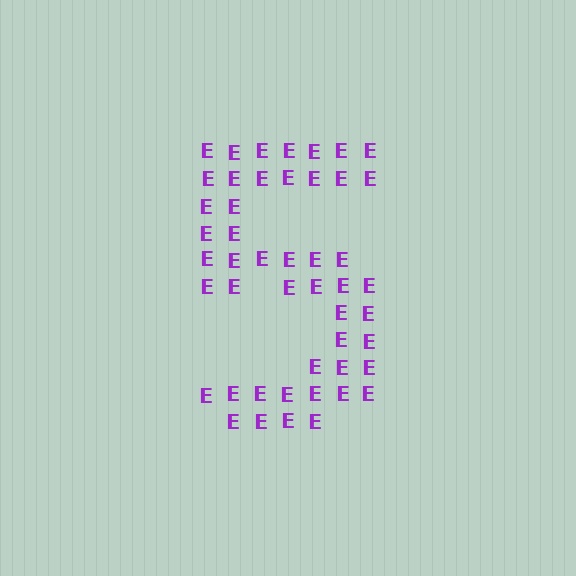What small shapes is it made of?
It is made of small letter E's.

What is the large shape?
The large shape is the digit 5.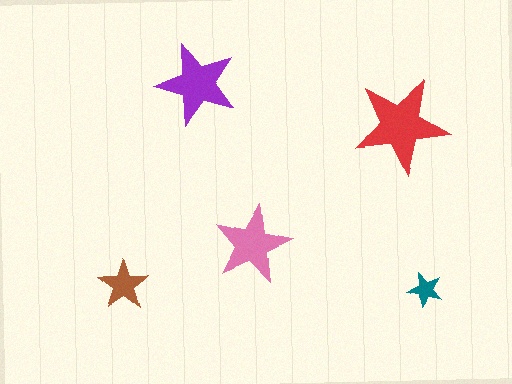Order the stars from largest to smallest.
the red one, the purple one, the pink one, the brown one, the teal one.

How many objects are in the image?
There are 5 objects in the image.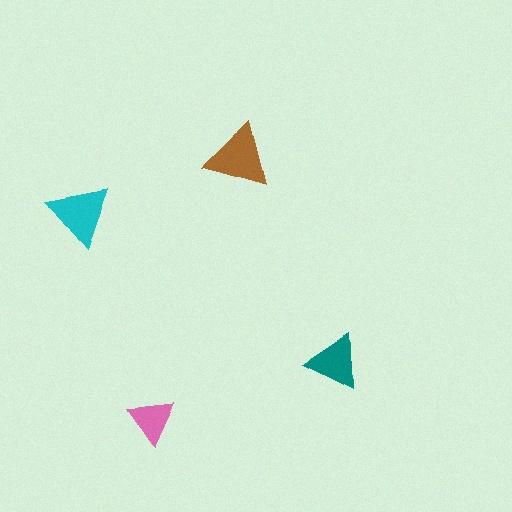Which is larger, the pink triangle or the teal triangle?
The teal one.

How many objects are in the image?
There are 4 objects in the image.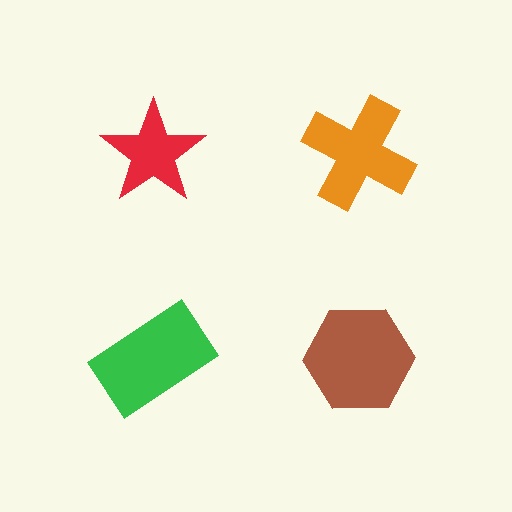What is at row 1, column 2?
An orange cross.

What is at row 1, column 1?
A red star.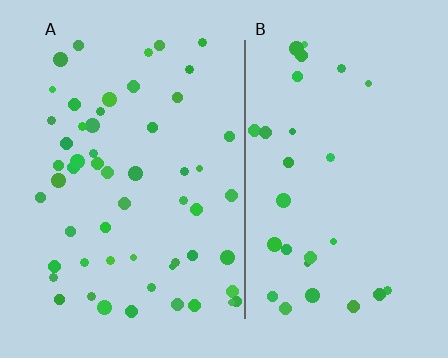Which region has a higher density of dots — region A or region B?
A (the left).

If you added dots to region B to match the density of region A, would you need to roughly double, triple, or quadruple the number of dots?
Approximately double.